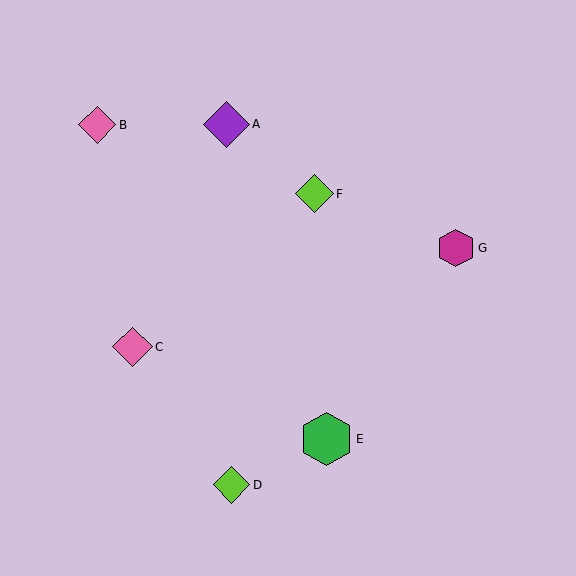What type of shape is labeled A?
Shape A is a purple diamond.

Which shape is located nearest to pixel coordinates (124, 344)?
The pink diamond (labeled C) at (132, 347) is nearest to that location.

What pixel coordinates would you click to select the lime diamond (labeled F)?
Click at (314, 194) to select the lime diamond F.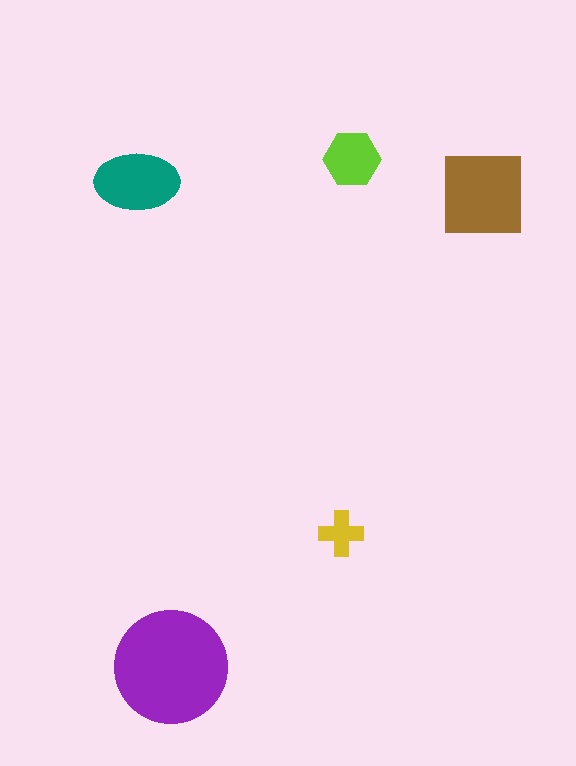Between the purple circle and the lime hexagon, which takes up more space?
The purple circle.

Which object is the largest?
The purple circle.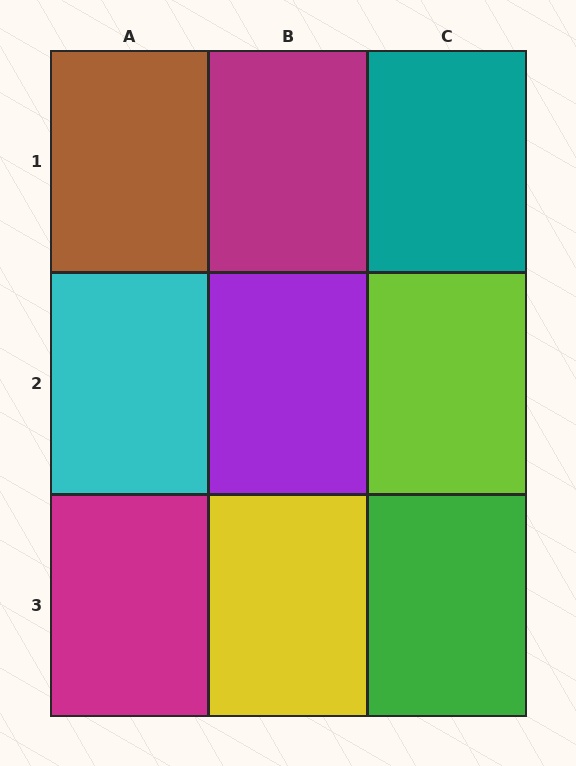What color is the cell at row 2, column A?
Cyan.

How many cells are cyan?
1 cell is cyan.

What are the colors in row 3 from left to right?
Magenta, yellow, green.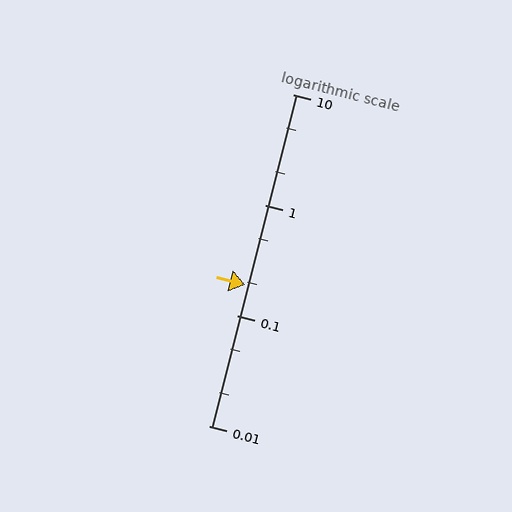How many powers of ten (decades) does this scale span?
The scale spans 3 decades, from 0.01 to 10.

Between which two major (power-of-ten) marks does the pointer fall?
The pointer is between 0.1 and 1.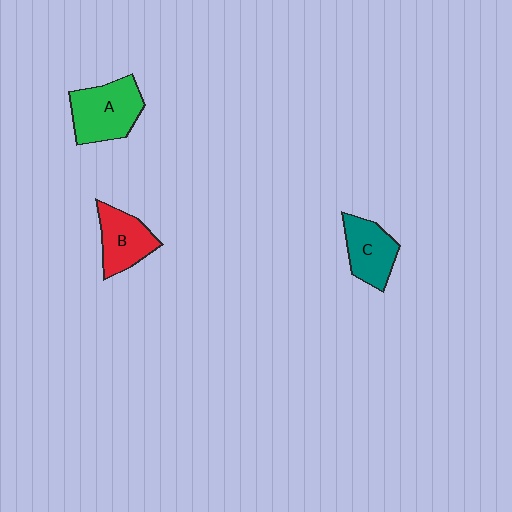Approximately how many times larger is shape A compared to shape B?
Approximately 1.3 times.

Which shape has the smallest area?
Shape C (teal).